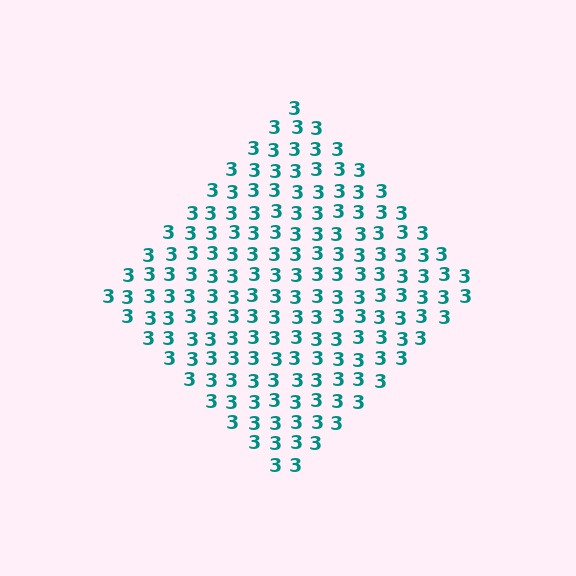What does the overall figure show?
The overall figure shows a diamond.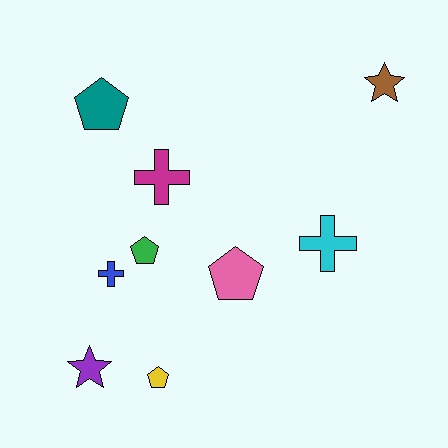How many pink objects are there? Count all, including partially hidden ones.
There is 1 pink object.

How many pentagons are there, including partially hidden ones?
There are 4 pentagons.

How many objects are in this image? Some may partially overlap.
There are 9 objects.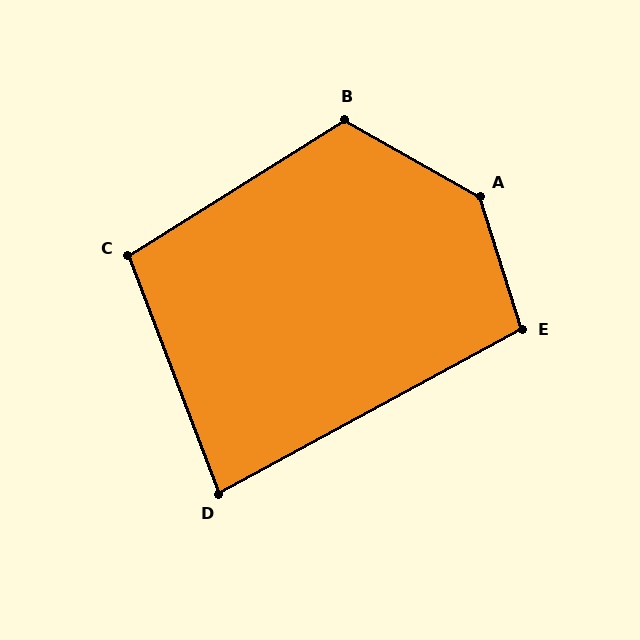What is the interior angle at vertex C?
Approximately 102 degrees (obtuse).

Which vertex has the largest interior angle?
A, at approximately 137 degrees.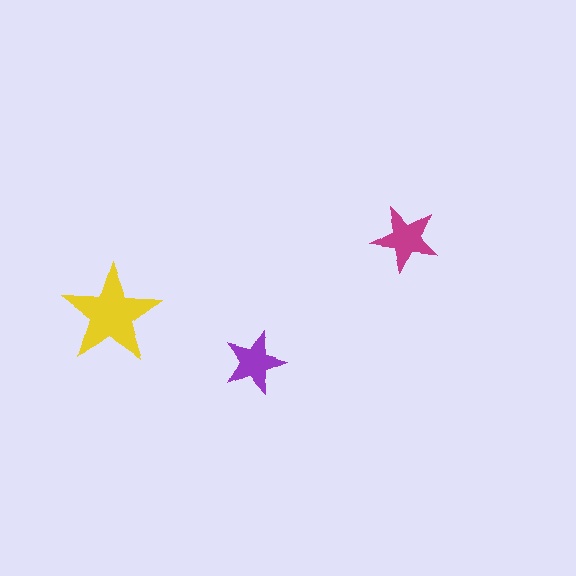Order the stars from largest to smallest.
the yellow one, the magenta one, the purple one.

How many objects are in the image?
There are 3 objects in the image.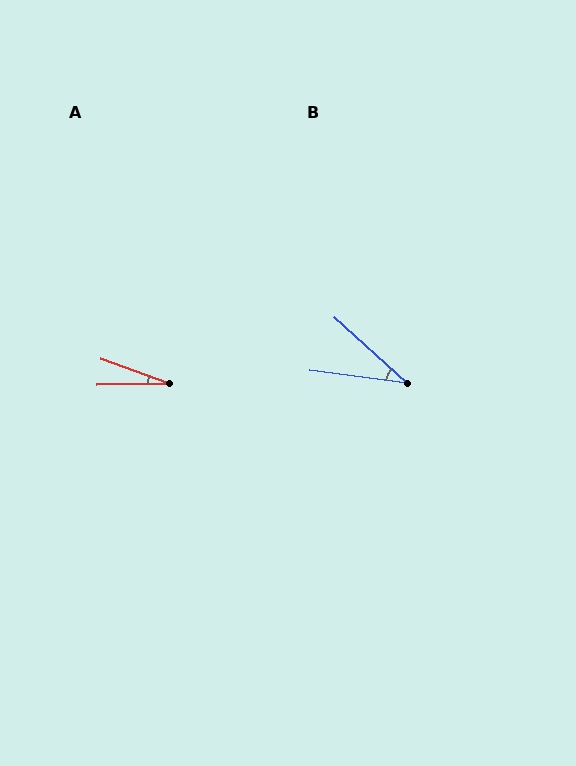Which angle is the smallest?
A, at approximately 21 degrees.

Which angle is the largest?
B, at approximately 35 degrees.